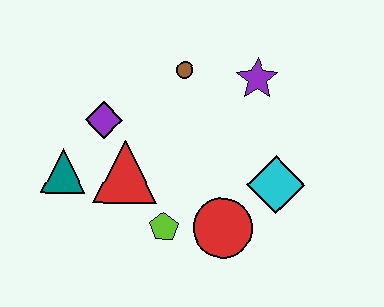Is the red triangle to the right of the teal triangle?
Yes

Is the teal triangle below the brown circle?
Yes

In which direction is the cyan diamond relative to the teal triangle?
The cyan diamond is to the right of the teal triangle.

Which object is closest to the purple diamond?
The red triangle is closest to the purple diamond.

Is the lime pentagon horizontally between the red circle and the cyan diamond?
No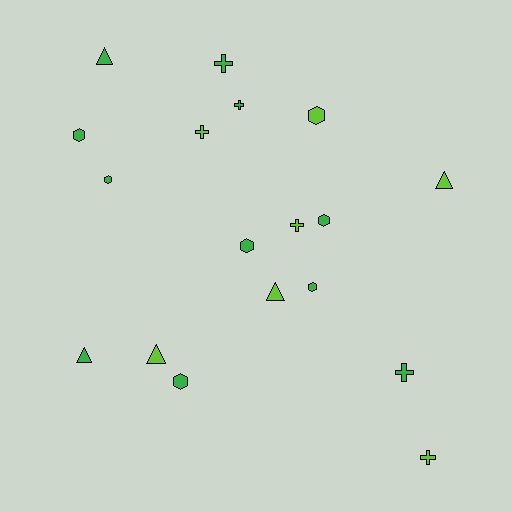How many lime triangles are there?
There are 3 lime triangles.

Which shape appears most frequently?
Hexagon, with 7 objects.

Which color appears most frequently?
Green, with 11 objects.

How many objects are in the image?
There are 18 objects.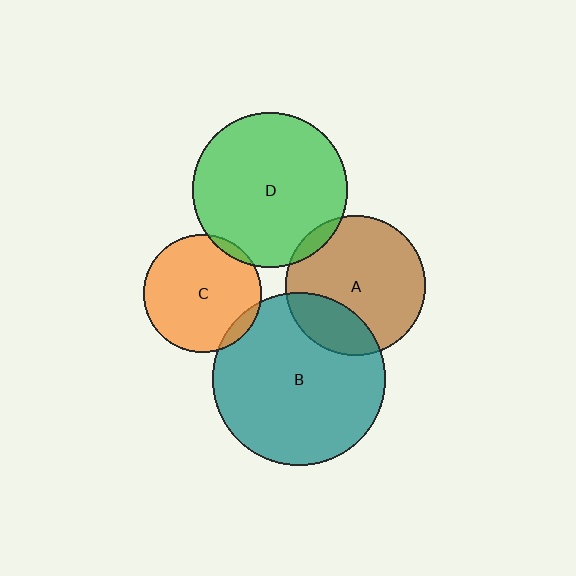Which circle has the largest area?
Circle B (teal).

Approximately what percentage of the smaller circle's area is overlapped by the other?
Approximately 5%.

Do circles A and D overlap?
Yes.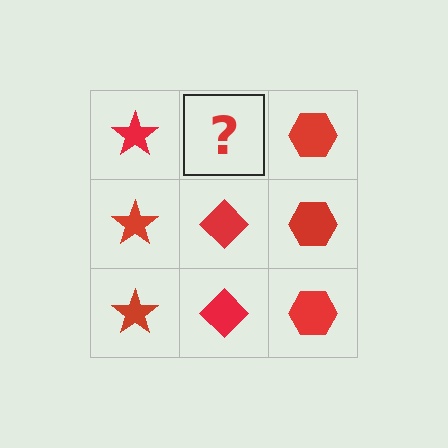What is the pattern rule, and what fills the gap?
The rule is that each column has a consistent shape. The gap should be filled with a red diamond.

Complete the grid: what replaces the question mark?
The question mark should be replaced with a red diamond.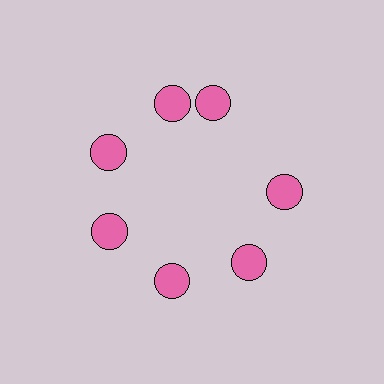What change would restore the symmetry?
The symmetry would be restored by rotating it back into even spacing with its neighbors so that all 7 circles sit at equal angles and equal distance from the center.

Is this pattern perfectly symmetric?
No. The 7 pink circles are arranged in a ring, but one element near the 1 o'clock position is rotated out of alignment along the ring, breaking the 7-fold rotational symmetry.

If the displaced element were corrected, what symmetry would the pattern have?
It would have 7-fold rotational symmetry — the pattern would map onto itself every 51 degrees.